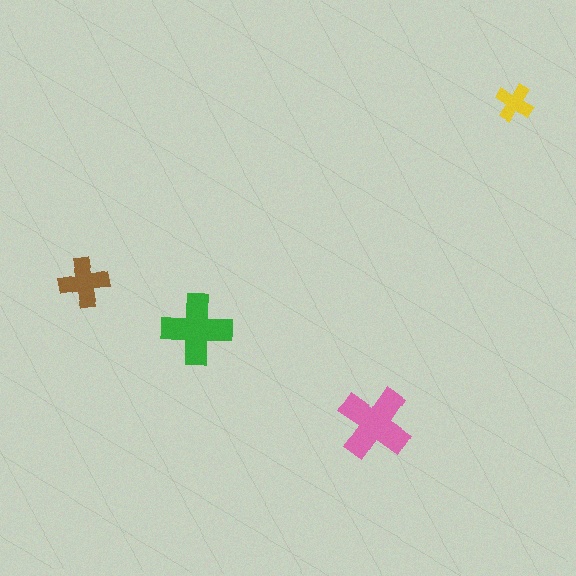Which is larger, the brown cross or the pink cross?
The pink one.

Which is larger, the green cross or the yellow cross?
The green one.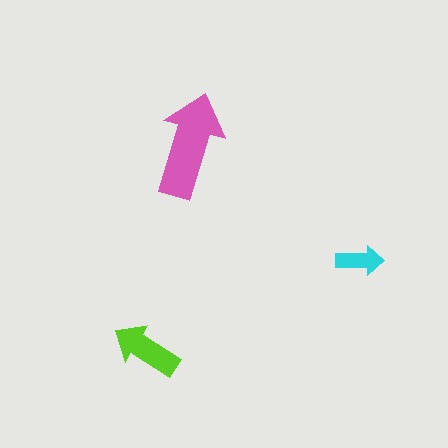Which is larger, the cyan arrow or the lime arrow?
The lime one.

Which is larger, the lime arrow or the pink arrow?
The pink one.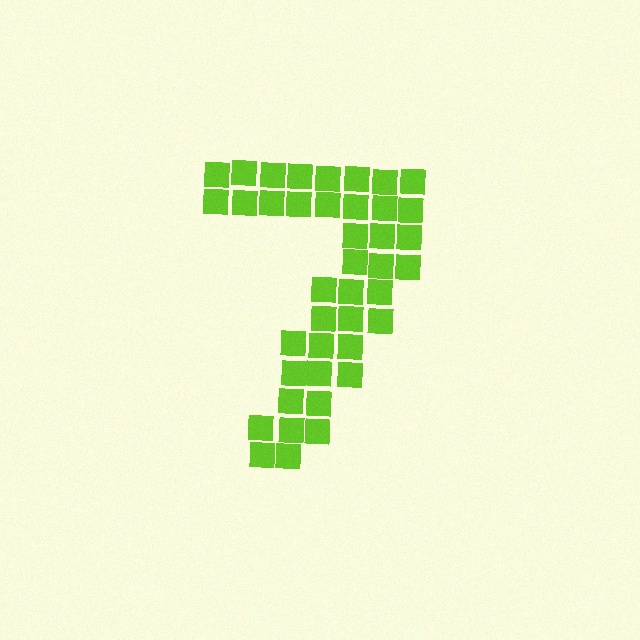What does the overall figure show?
The overall figure shows the digit 7.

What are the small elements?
The small elements are squares.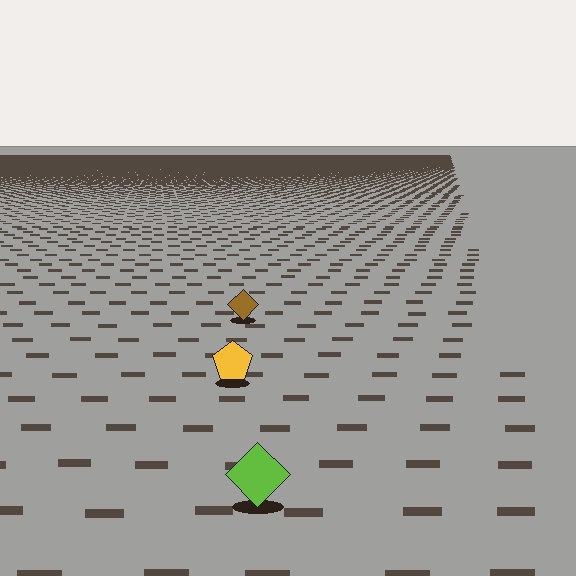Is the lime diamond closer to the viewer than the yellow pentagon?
Yes. The lime diamond is closer — you can tell from the texture gradient: the ground texture is coarser near it.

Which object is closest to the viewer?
The lime diamond is closest. The texture marks near it are larger and more spread out.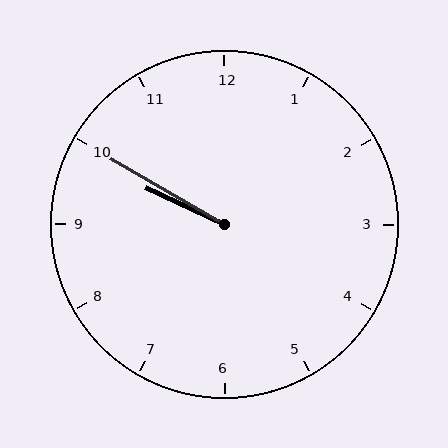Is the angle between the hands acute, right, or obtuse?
It is acute.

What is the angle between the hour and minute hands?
Approximately 5 degrees.